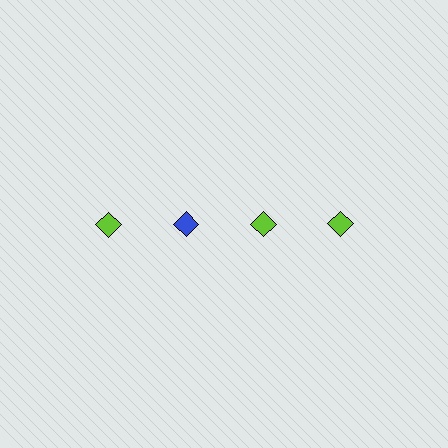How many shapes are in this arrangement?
There are 4 shapes arranged in a grid pattern.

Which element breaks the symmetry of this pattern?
The blue diamond in the top row, second from left column breaks the symmetry. All other shapes are lime diamonds.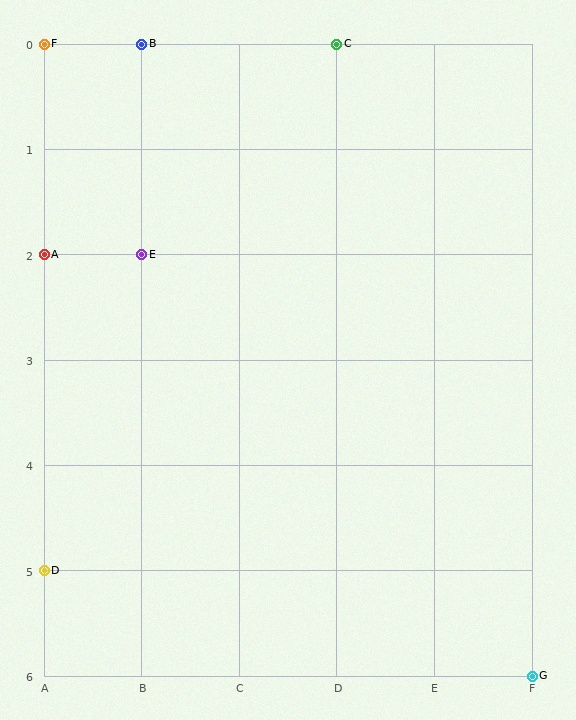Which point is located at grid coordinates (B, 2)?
Point E is at (B, 2).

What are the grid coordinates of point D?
Point D is at grid coordinates (A, 5).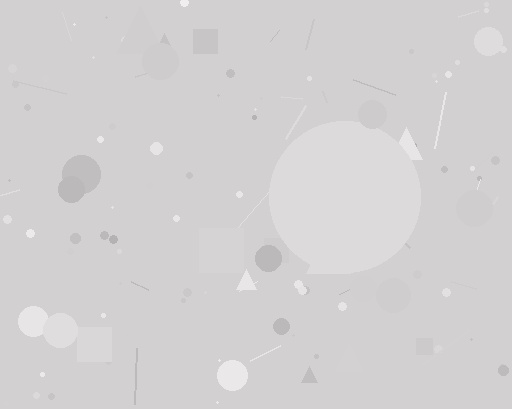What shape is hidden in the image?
A circle is hidden in the image.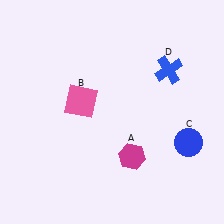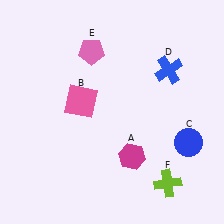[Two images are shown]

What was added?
A pink pentagon (E), a lime cross (F) were added in Image 2.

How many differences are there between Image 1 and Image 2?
There are 2 differences between the two images.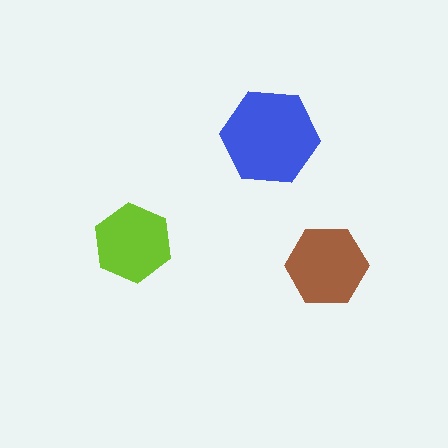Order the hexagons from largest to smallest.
the blue one, the brown one, the lime one.